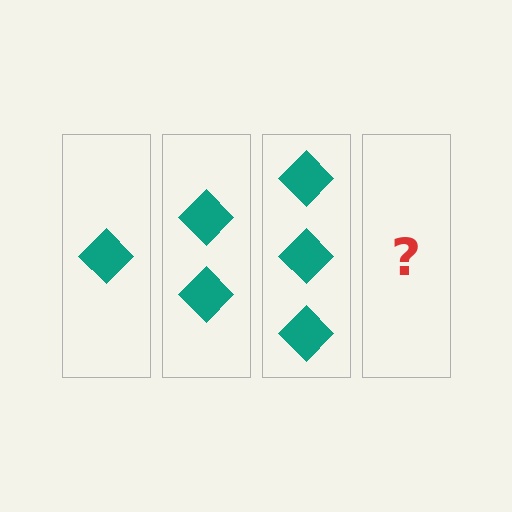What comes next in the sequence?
The next element should be 4 diamonds.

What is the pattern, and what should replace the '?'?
The pattern is that each step adds one more diamond. The '?' should be 4 diamonds.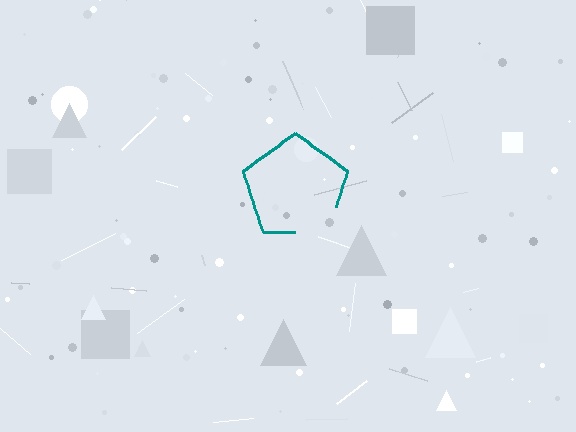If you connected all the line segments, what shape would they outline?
They would outline a pentagon.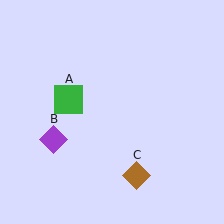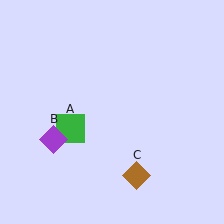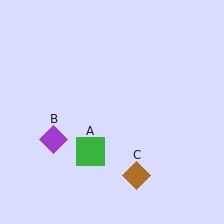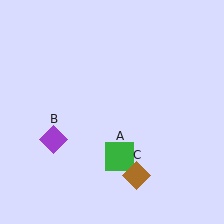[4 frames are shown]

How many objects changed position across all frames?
1 object changed position: green square (object A).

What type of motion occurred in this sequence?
The green square (object A) rotated counterclockwise around the center of the scene.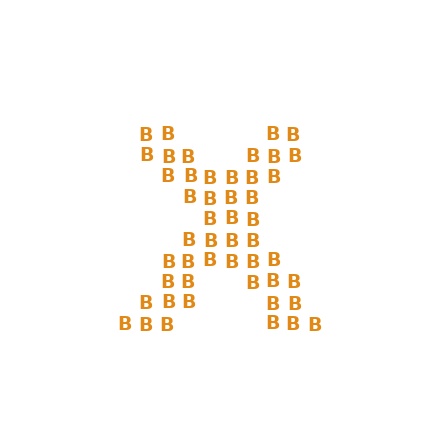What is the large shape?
The large shape is the letter X.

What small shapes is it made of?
It is made of small letter B's.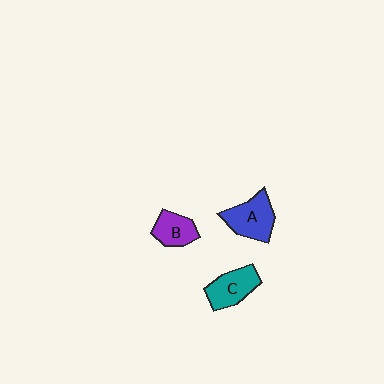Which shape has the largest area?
Shape A (blue).